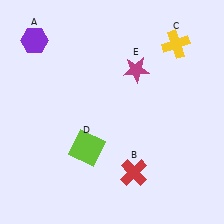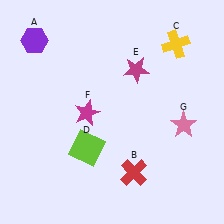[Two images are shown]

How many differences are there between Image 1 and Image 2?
There are 2 differences between the two images.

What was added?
A magenta star (F), a pink star (G) were added in Image 2.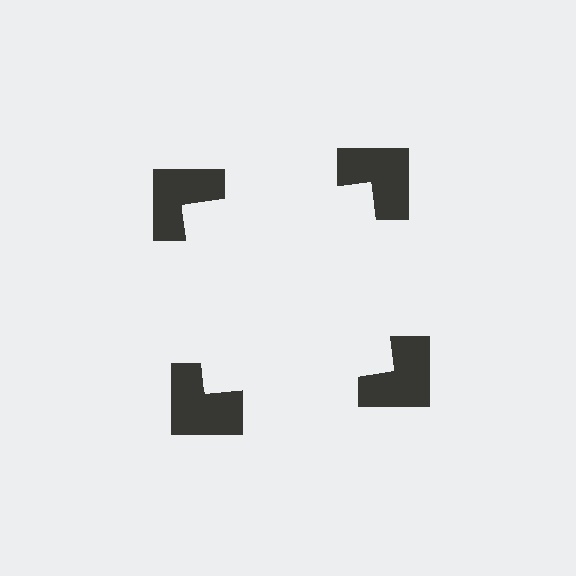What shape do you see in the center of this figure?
An illusory square — its edges are inferred from the aligned wedge cuts in the notched squares, not physically drawn.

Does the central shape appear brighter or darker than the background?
It typically appears slightly brighter than the background, even though no actual brightness change is drawn.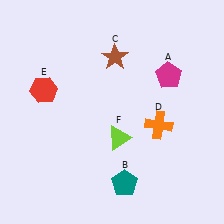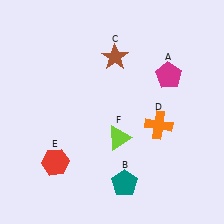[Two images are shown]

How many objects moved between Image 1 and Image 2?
1 object moved between the two images.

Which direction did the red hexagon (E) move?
The red hexagon (E) moved down.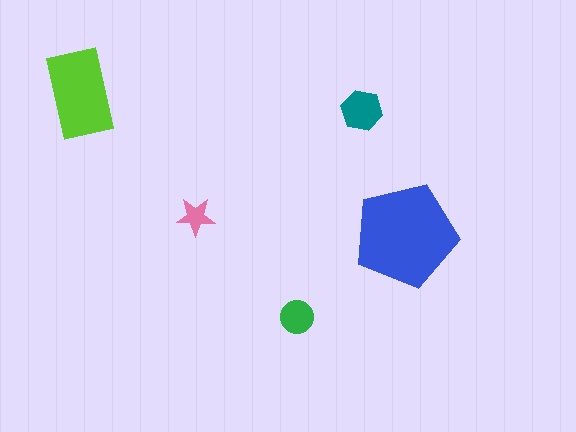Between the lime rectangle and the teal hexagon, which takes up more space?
The lime rectangle.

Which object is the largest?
The blue pentagon.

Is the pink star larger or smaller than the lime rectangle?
Smaller.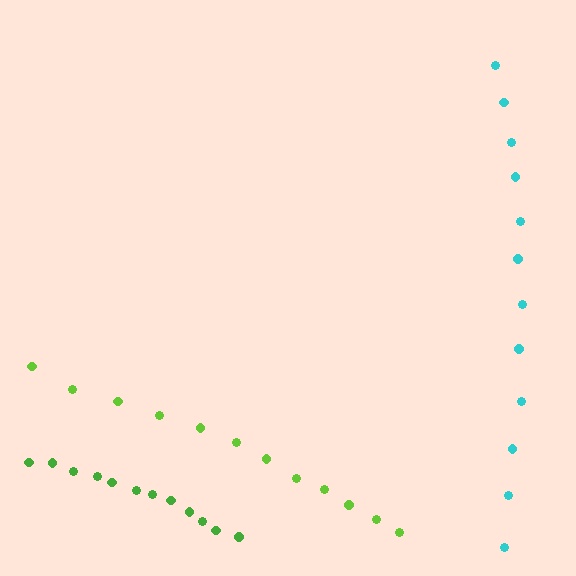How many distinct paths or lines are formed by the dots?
There are 3 distinct paths.